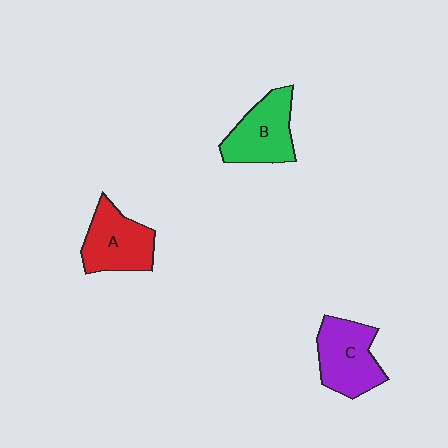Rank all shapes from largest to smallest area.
From largest to smallest: C (purple), B (green), A (red).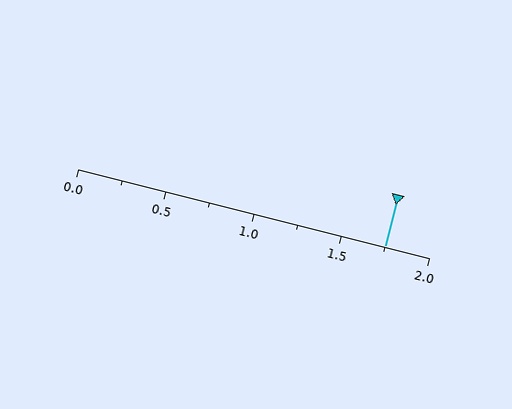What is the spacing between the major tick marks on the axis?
The major ticks are spaced 0.5 apart.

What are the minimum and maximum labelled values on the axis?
The axis runs from 0.0 to 2.0.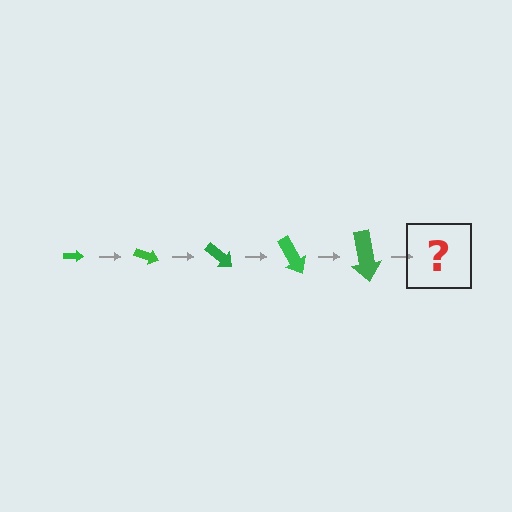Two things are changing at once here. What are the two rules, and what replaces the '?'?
The two rules are that the arrow grows larger each step and it rotates 20 degrees each step. The '?' should be an arrow, larger than the previous one and rotated 100 degrees from the start.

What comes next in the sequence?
The next element should be an arrow, larger than the previous one and rotated 100 degrees from the start.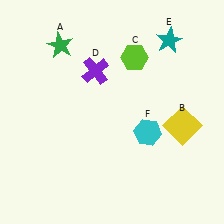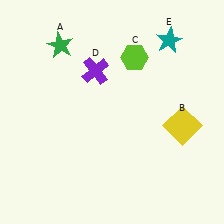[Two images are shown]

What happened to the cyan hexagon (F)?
The cyan hexagon (F) was removed in Image 2. It was in the bottom-right area of Image 1.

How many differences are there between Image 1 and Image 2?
There is 1 difference between the two images.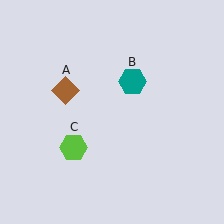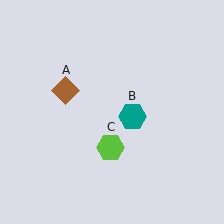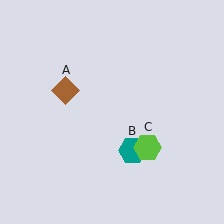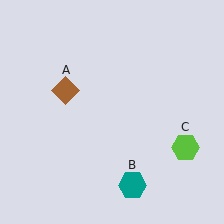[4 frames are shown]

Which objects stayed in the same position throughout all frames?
Brown diamond (object A) remained stationary.